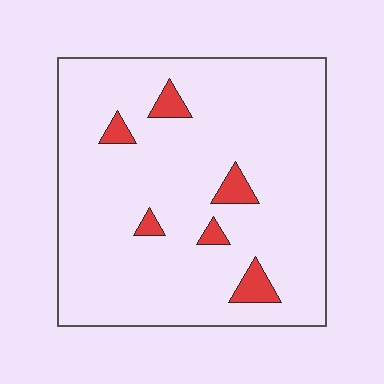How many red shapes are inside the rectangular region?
6.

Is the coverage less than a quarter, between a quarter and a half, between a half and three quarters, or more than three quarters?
Less than a quarter.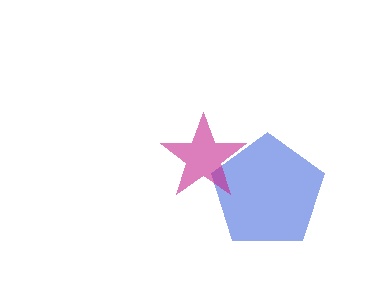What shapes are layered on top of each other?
The layered shapes are: a blue pentagon, a magenta star.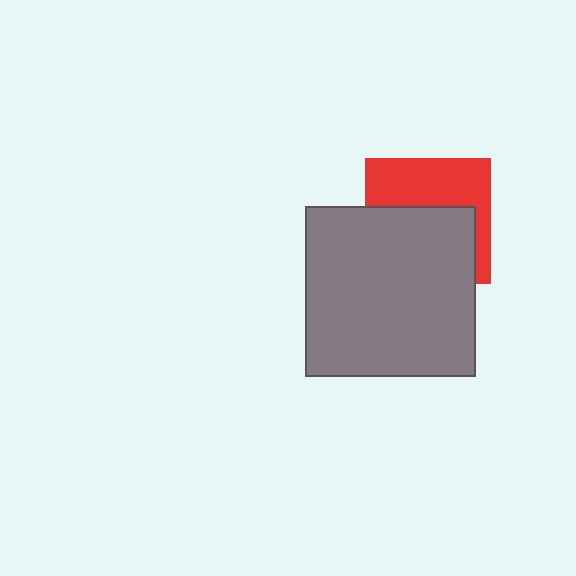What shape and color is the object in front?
The object in front is a gray square.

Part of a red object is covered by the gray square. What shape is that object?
It is a square.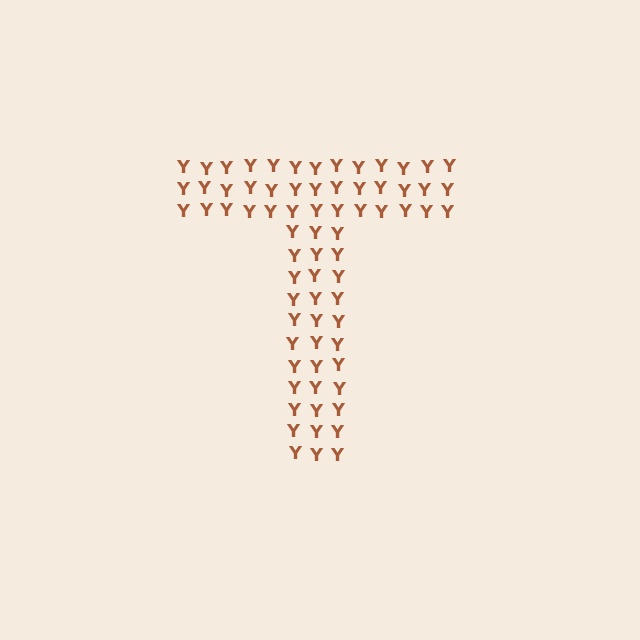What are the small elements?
The small elements are letter Y's.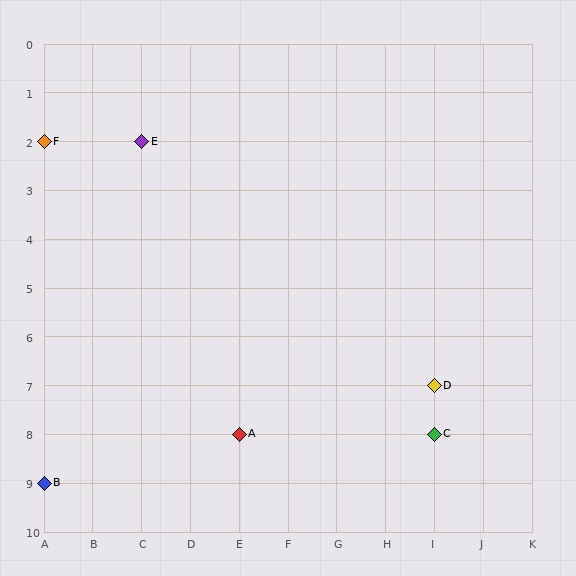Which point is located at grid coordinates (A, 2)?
Point F is at (A, 2).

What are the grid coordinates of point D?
Point D is at grid coordinates (I, 7).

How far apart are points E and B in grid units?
Points E and B are 2 columns and 7 rows apart (about 7.3 grid units diagonally).